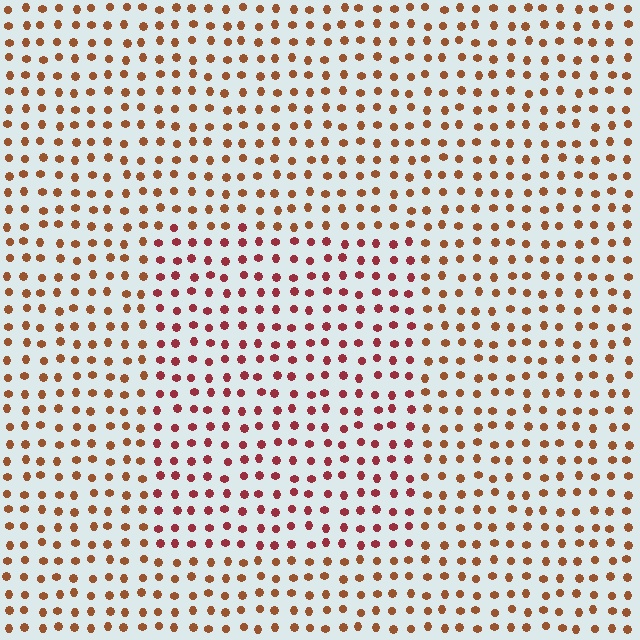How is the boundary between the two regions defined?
The boundary is defined purely by a slight shift in hue (about 31 degrees). Spacing, size, and orientation are identical on both sides.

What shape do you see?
I see a rectangle.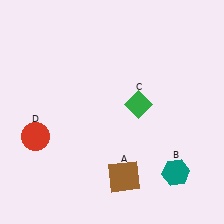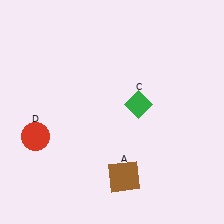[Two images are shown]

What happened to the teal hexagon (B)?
The teal hexagon (B) was removed in Image 2. It was in the bottom-right area of Image 1.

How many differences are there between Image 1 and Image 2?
There is 1 difference between the two images.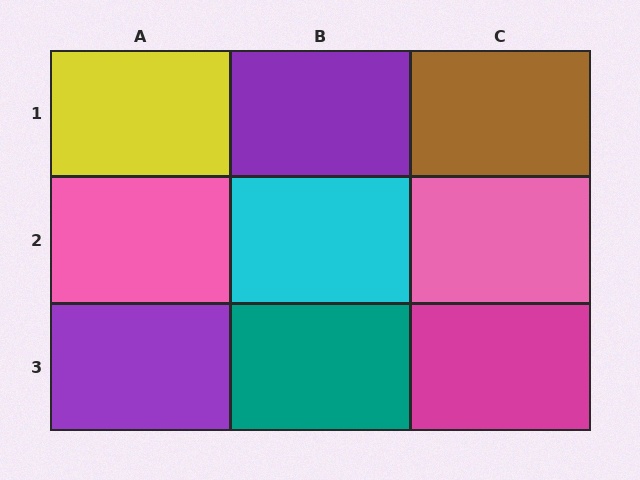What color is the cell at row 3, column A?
Purple.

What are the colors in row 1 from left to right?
Yellow, purple, brown.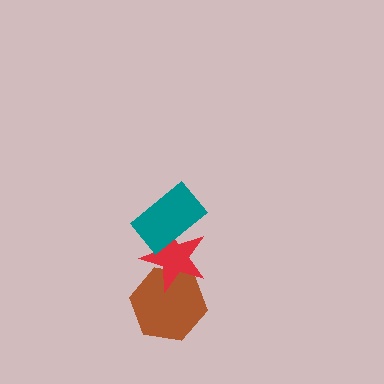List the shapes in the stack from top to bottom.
From top to bottom: the teal rectangle, the red star, the brown hexagon.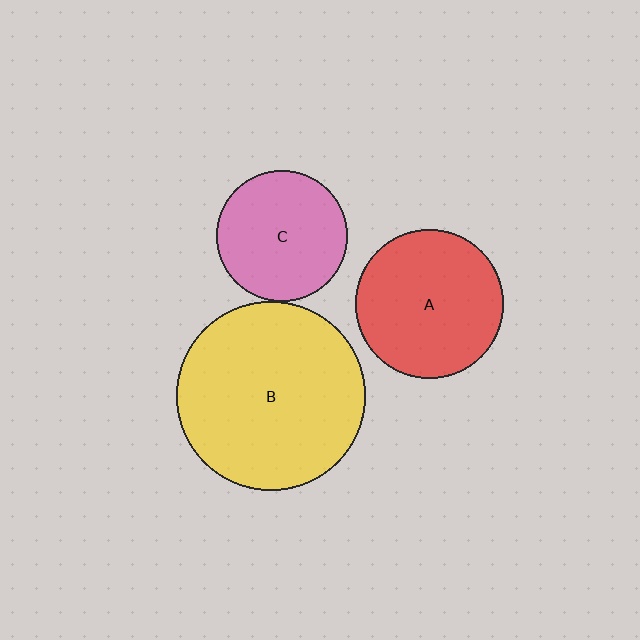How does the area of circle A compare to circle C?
Approximately 1.3 times.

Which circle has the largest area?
Circle B (yellow).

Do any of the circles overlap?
No, none of the circles overlap.